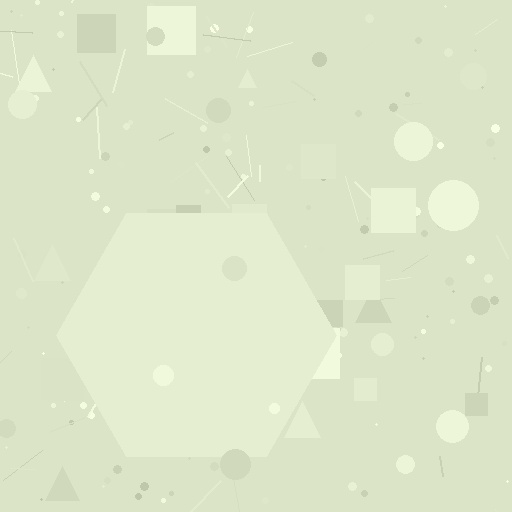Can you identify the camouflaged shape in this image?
The camouflaged shape is a hexagon.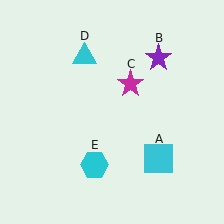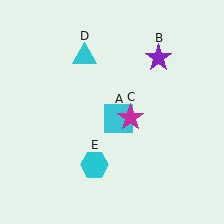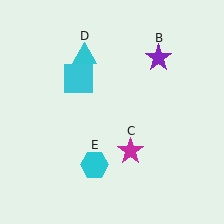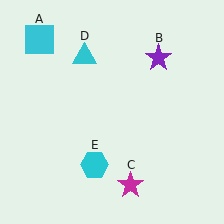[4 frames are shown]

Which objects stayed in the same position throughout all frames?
Purple star (object B) and cyan triangle (object D) and cyan hexagon (object E) remained stationary.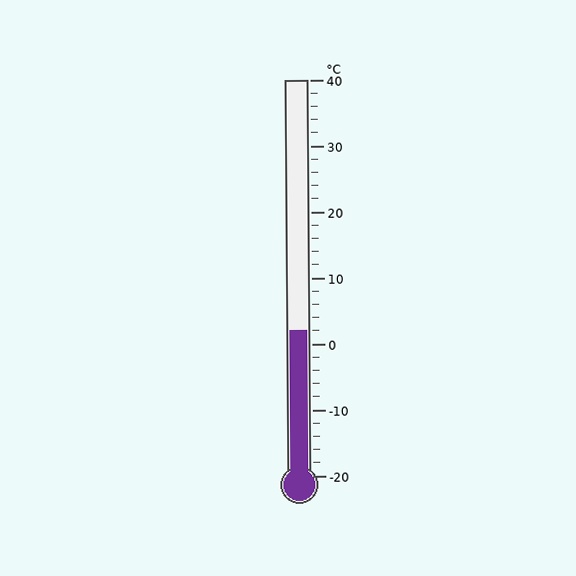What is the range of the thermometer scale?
The thermometer scale ranges from -20°C to 40°C.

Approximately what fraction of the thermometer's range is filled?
The thermometer is filled to approximately 35% of its range.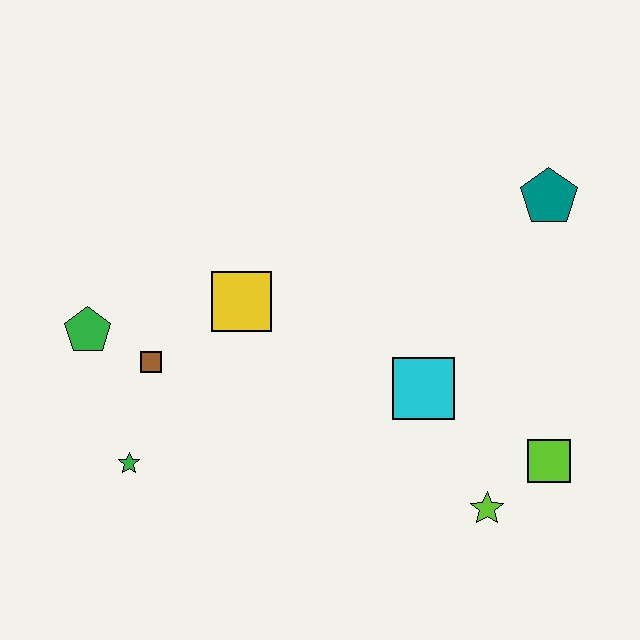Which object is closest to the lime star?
The lime square is closest to the lime star.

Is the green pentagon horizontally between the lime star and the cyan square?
No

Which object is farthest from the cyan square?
The green pentagon is farthest from the cyan square.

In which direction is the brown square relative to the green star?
The brown square is above the green star.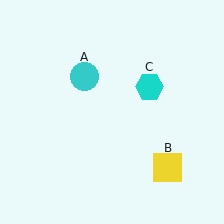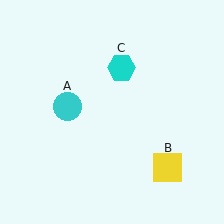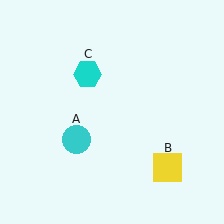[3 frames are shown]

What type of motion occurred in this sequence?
The cyan circle (object A), cyan hexagon (object C) rotated counterclockwise around the center of the scene.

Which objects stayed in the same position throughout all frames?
Yellow square (object B) remained stationary.